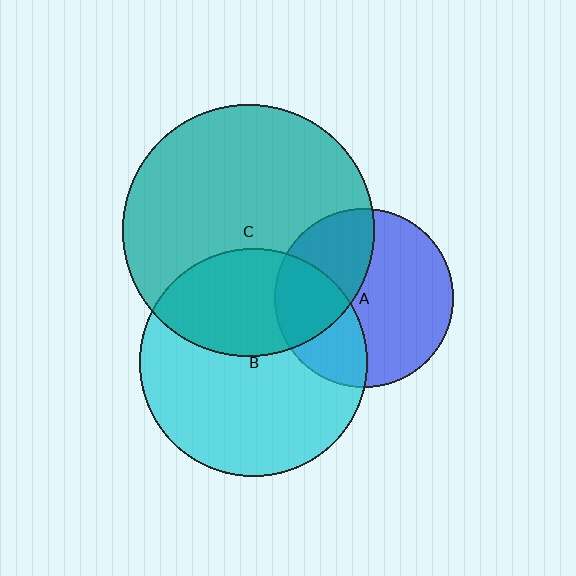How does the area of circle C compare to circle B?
Approximately 1.2 times.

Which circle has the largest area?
Circle C (teal).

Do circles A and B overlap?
Yes.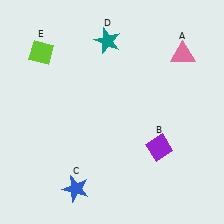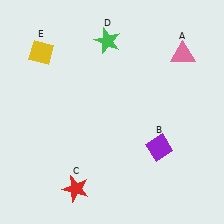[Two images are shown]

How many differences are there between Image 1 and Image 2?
There are 3 differences between the two images.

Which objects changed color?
C changed from blue to red. D changed from teal to green. E changed from lime to yellow.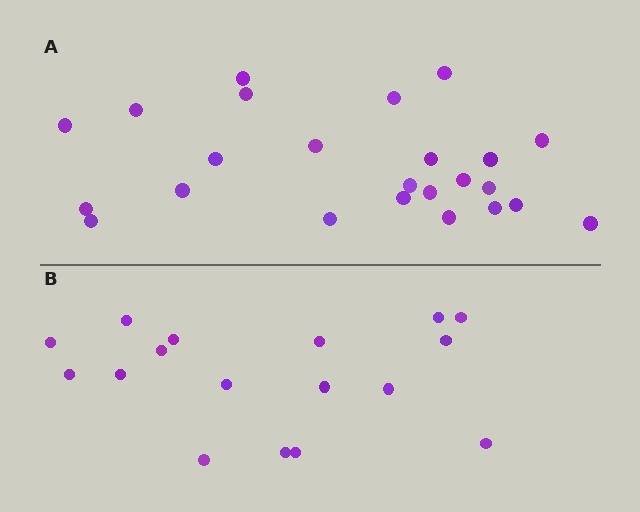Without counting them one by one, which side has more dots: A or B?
Region A (the top region) has more dots.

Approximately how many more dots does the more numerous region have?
Region A has roughly 8 or so more dots than region B.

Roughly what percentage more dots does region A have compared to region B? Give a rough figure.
About 40% more.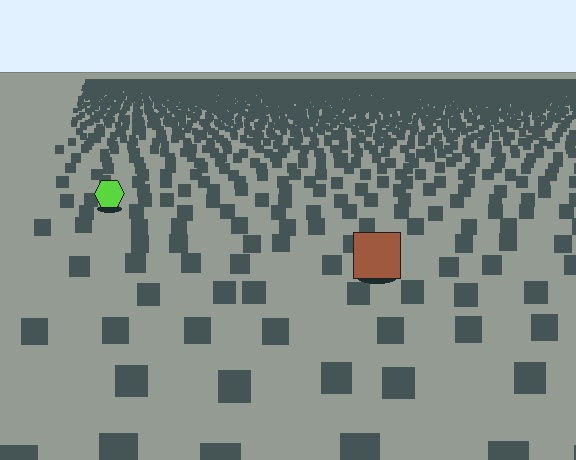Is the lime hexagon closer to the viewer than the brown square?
No. The brown square is closer — you can tell from the texture gradient: the ground texture is coarser near it.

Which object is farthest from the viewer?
The lime hexagon is farthest from the viewer. It appears smaller and the ground texture around it is denser.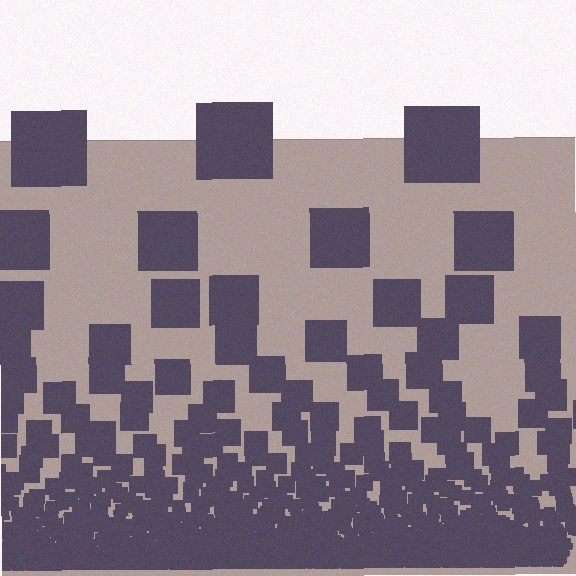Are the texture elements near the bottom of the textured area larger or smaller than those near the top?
Smaller. The gradient is inverted — elements near the bottom are smaller and denser.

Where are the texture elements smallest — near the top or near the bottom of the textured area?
Near the bottom.